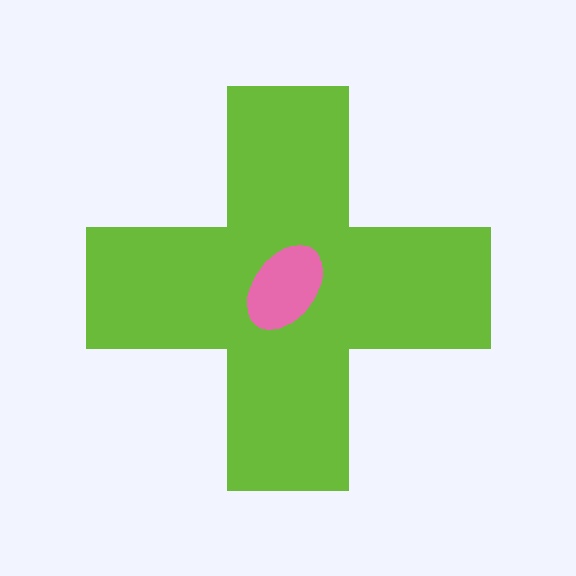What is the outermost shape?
The lime cross.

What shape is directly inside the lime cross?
The pink ellipse.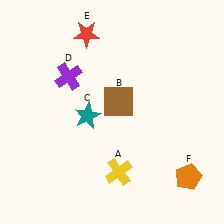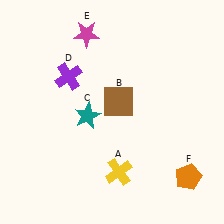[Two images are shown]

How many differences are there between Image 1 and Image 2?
There is 1 difference between the two images.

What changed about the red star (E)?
In Image 1, E is red. In Image 2, it changed to magenta.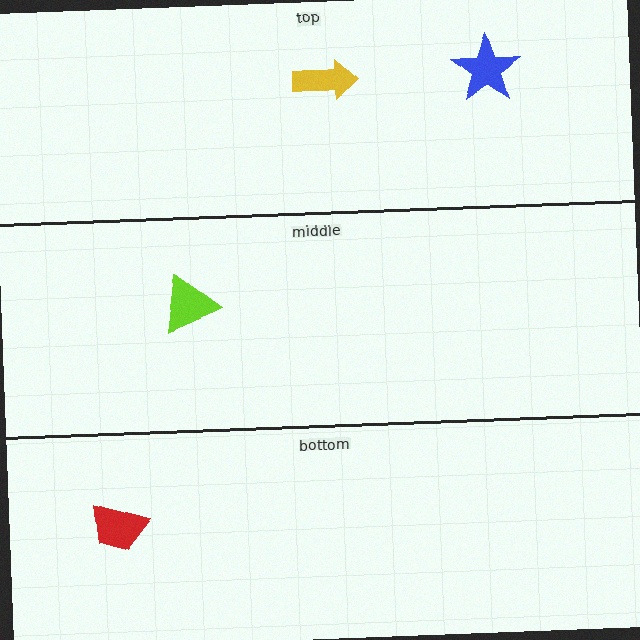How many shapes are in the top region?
2.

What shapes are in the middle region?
The lime triangle.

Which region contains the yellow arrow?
The top region.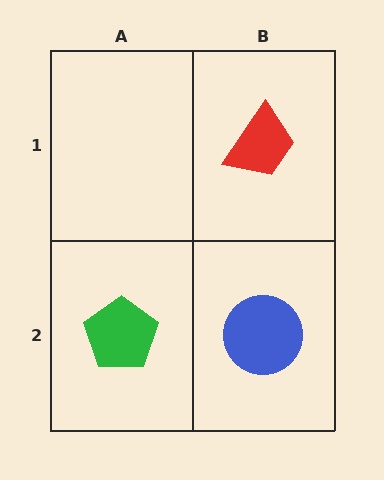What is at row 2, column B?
A blue circle.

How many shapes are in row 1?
1 shape.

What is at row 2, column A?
A green pentagon.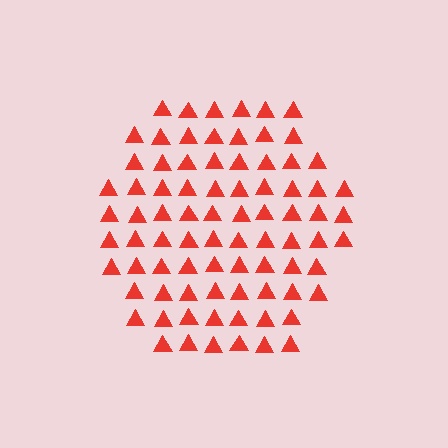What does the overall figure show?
The overall figure shows a hexagon.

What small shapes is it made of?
It is made of small triangles.